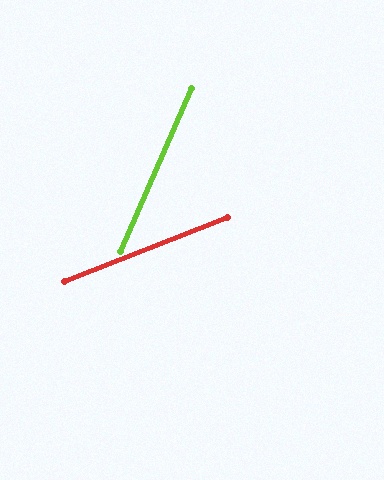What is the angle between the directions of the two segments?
Approximately 45 degrees.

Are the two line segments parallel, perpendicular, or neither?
Neither parallel nor perpendicular — they differ by about 45°.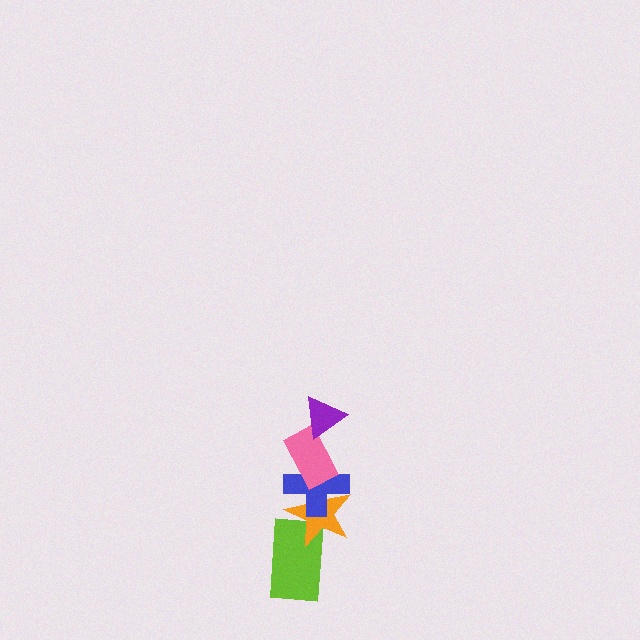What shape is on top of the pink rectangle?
The purple triangle is on top of the pink rectangle.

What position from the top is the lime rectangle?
The lime rectangle is 5th from the top.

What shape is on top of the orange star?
The blue cross is on top of the orange star.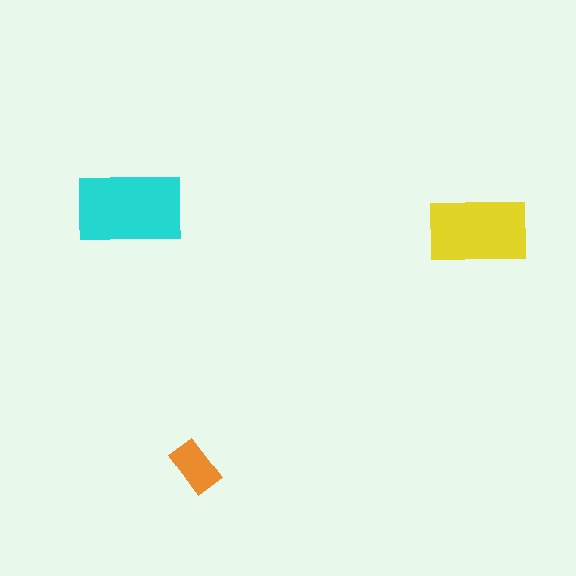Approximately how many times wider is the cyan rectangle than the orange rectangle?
About 2 times wider.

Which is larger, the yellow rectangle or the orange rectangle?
The yellow one.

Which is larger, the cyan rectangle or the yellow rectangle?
The cyan one.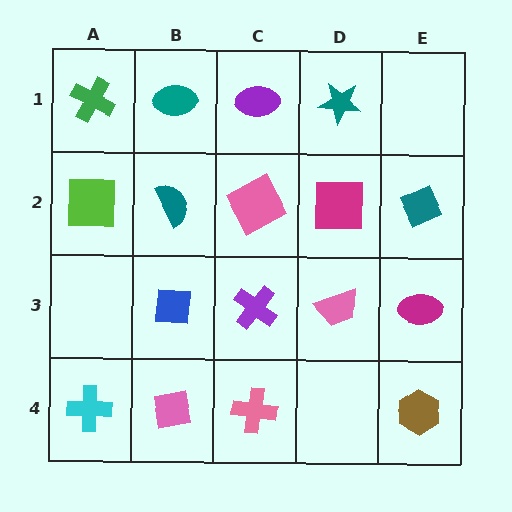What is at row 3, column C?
A purple cross.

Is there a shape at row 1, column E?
No, that cell is empty.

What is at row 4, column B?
A pink square.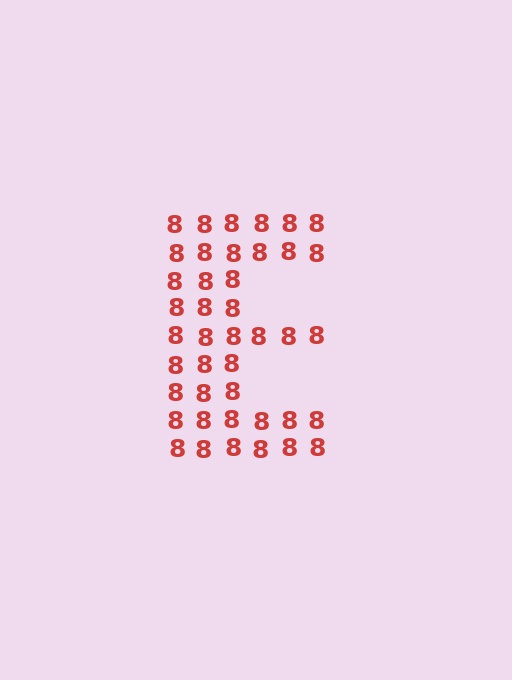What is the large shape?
The large shape is the letter E.